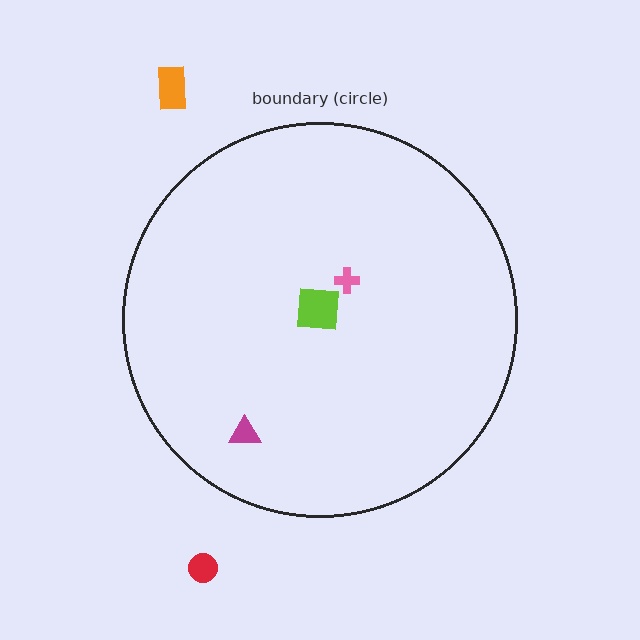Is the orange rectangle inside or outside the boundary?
Outside.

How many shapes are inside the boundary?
3 inside, 2 outside.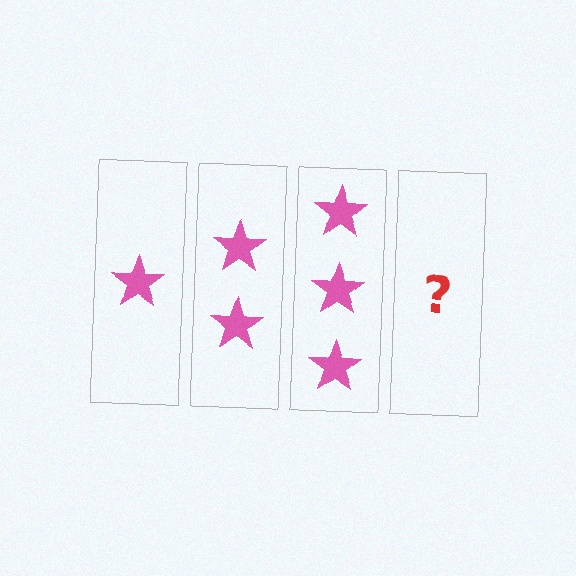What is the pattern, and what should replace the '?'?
The pattern is that each step adds one more star. The '?' should be 4 stars.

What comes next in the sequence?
The next element should be 4 stars.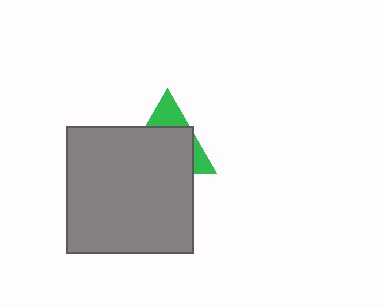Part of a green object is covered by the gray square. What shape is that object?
It is a triangle.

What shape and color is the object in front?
The object in front is a gray square.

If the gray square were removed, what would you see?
You would see the complete green triangle.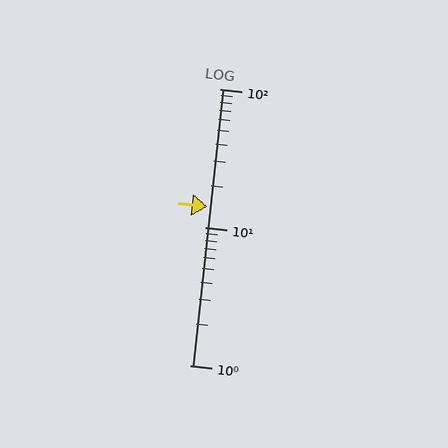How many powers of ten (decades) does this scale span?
The scale spans 2 decades, from 1 to 100.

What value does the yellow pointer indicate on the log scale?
The pointer indicates approximately 14.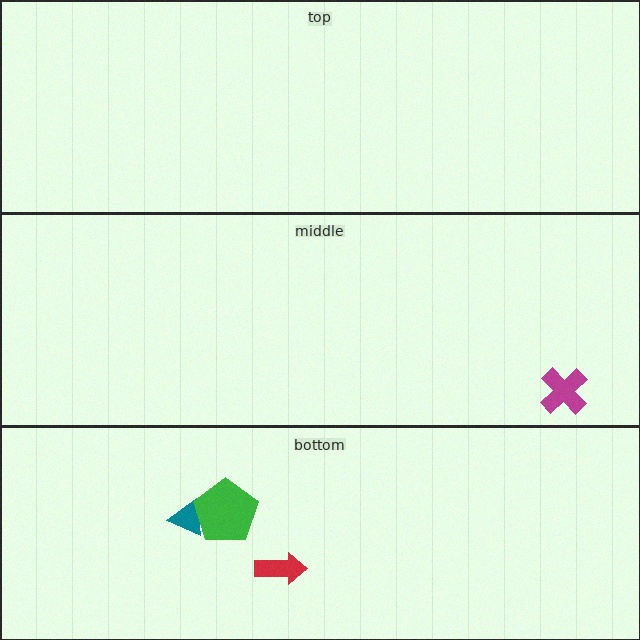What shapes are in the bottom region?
The teal triangle, the green pentagon, the red arrow.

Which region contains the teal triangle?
The bottom region.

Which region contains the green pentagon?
The bottom region.